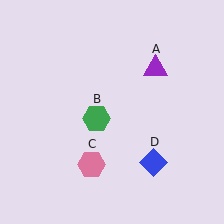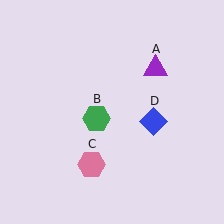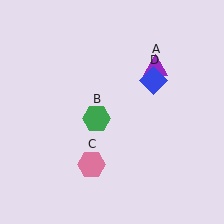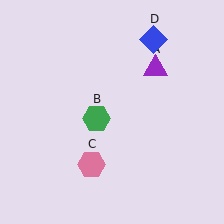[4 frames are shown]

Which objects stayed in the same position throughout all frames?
Purple triangle (object A) and green hexagon (object B) and pink hexagon (object C) remained stationary.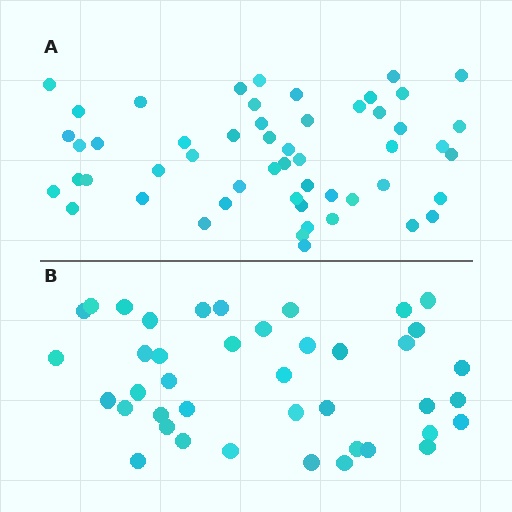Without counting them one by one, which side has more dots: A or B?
Region A (the top region) has more dots.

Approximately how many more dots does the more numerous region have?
Region A has roughly 12 or so more dots than region B.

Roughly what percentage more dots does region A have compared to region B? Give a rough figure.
About 30% more.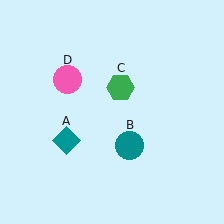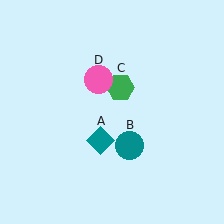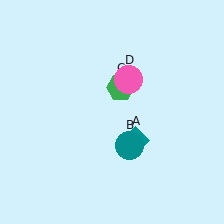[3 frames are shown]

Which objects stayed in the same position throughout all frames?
Teal circle (object B) and green hexagon (object C) remained stationary.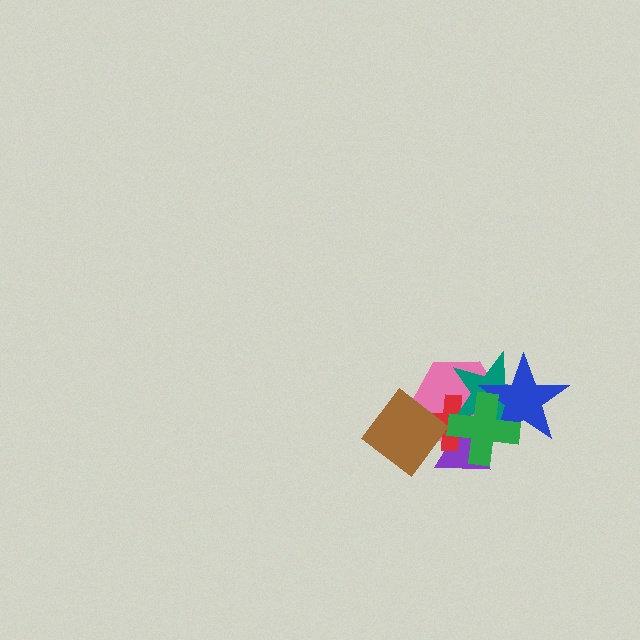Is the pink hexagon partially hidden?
Yes, it is partially covered by another shape.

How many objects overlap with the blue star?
3 objects overlap with the blue star.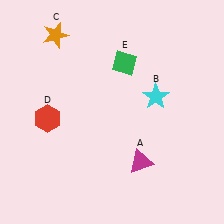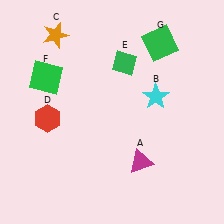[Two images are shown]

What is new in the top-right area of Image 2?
A green square (G) was added in the top-right area of Image 2.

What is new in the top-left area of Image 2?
A green square (F) was added in the top-left area of Image 2.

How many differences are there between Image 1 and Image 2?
There are 2 differences between the two images.